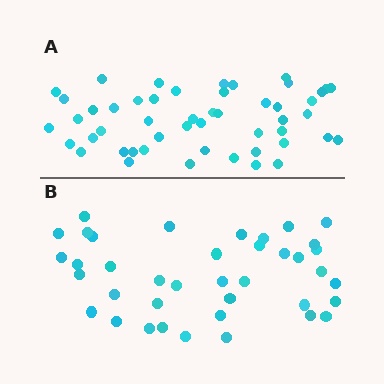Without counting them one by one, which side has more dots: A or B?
Region A (the top region) has more dots.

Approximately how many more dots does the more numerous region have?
Region A has roughly 12 or so more dots than region B.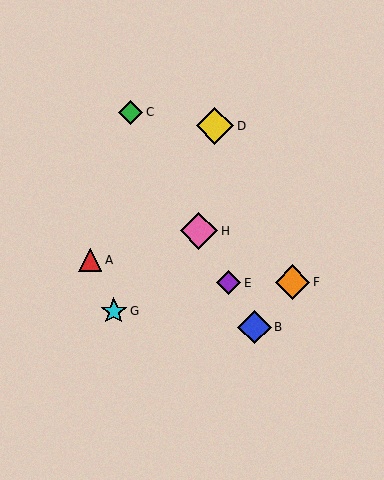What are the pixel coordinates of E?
Object E is at (229, 283).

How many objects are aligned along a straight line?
4 objects (B, C, E, H) are aligned along a straight line.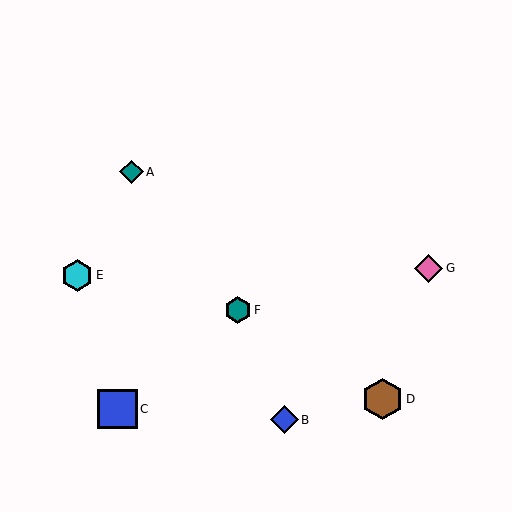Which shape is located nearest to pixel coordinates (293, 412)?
The blue diamond (labeled B) at (284, 420) is nearest to that location.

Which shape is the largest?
The brown hexagon (labeled D) is the largest.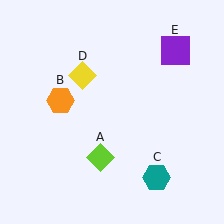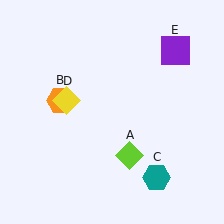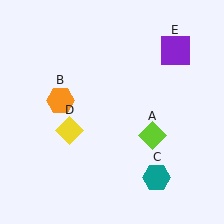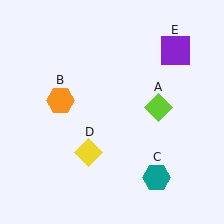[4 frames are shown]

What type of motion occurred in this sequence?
The lime diamond (object A), yellow diamond (object D) rotated counterclockwise around the center of the scene.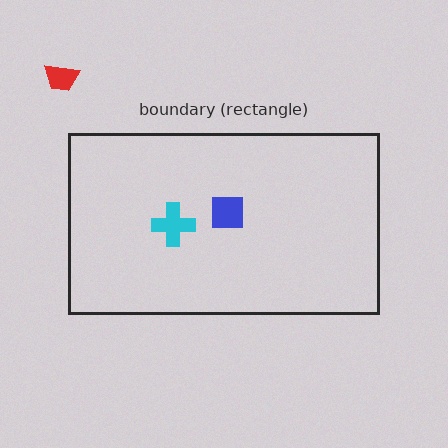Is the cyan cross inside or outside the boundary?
Inside.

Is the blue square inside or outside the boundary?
Inside.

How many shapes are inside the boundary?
2 inside, 1 outside.